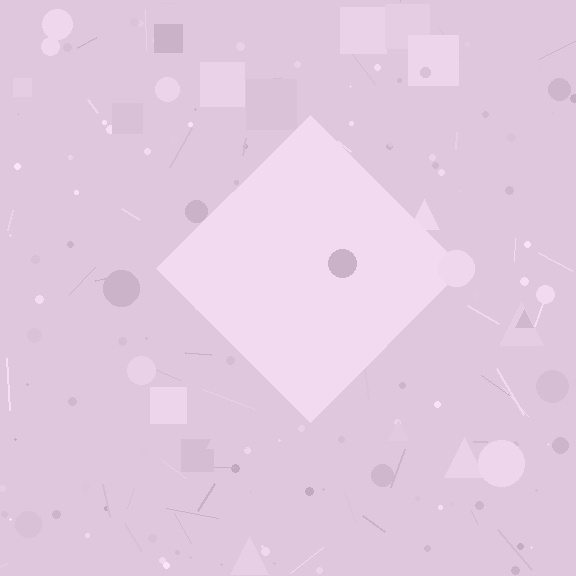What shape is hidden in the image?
A diamond is hidden in the image.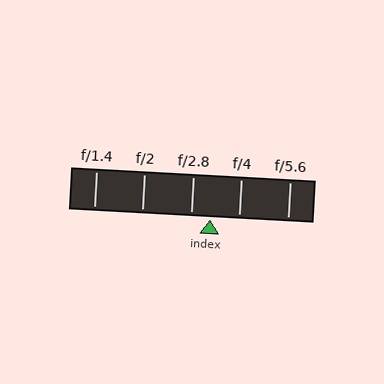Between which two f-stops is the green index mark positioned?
The index mark is between f/2.8 and f/4.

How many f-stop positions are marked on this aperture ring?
There are 5 f-stop positions marked.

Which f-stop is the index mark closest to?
The index mark is closest to f/2.8.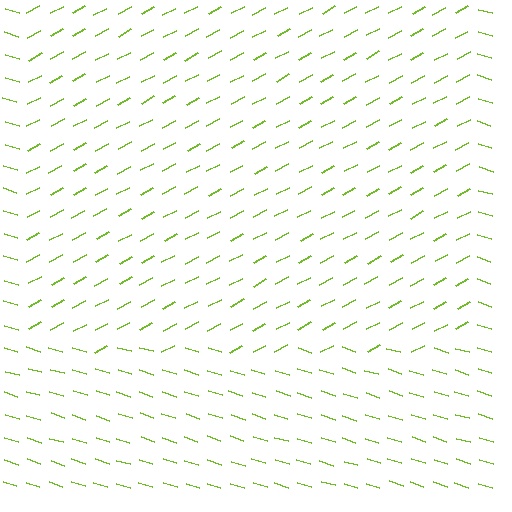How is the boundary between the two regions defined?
The boundary is defined purely by a change in line orientation (approximately 45 degrees difference). All lines are the same color and thickness.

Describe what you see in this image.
The image is filled with small lime line segments. A rectangle region in the image has lines oriented differently from the surrounding lines, creating a visible texture boundary.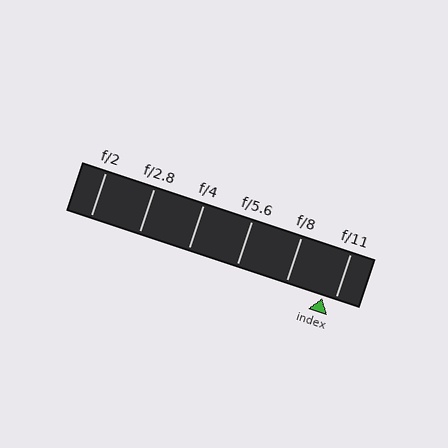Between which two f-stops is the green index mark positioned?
The index mark is between f/8 and f/11.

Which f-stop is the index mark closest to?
The index mark is closest to f/11.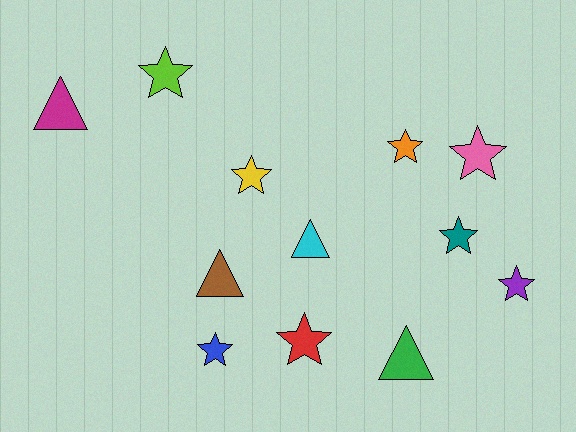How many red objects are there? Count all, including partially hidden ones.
There is 1 red object.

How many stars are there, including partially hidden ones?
There are 8 stars.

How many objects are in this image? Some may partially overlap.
There are 12 objects.